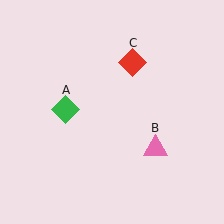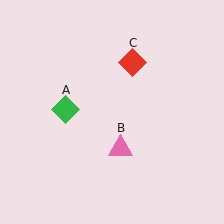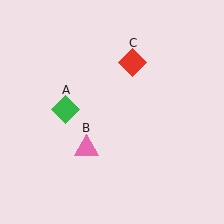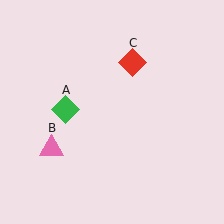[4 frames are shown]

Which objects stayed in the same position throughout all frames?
Green diamond (object A) and red diamond (object C) remained stationary.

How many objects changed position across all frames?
1 object changed position: pink triangle (object B).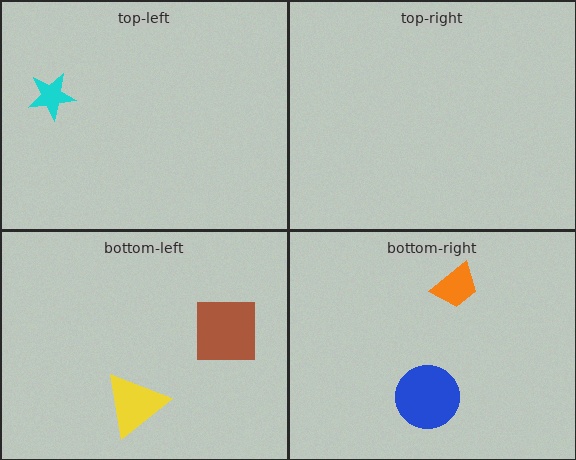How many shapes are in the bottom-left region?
2.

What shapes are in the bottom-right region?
The blue circle, the orange trapezoid.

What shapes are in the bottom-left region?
The yellow triangle, the brown square.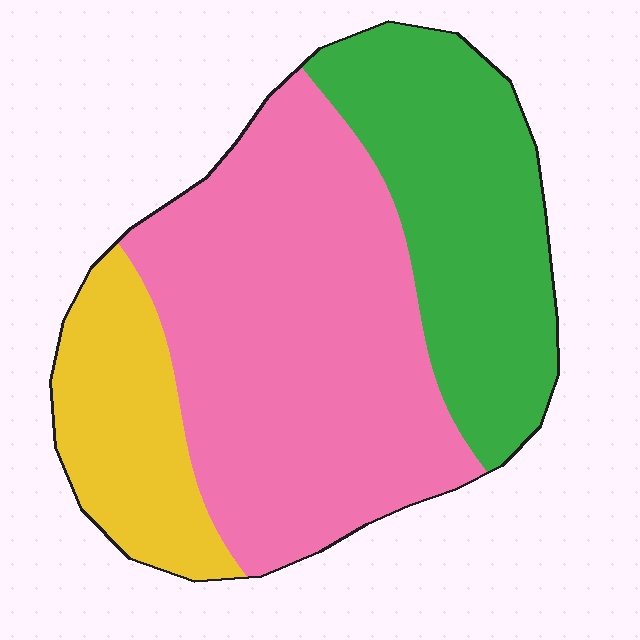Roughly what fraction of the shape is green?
Green covers roughly 30% of the shape.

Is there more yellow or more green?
Green.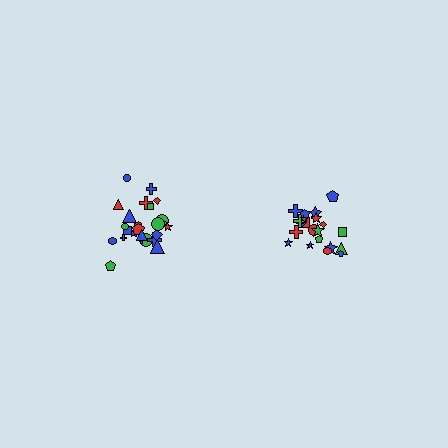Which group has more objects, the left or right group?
The left group.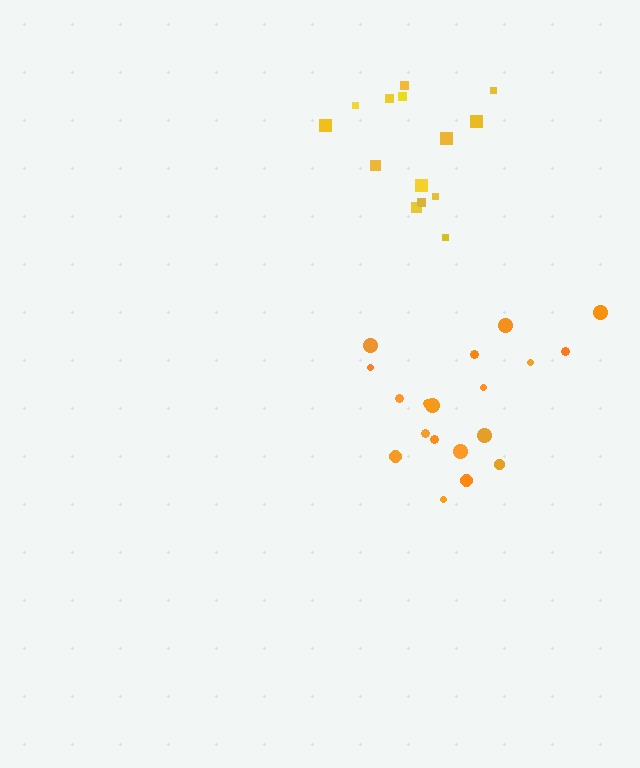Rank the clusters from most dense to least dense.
yellow, orange.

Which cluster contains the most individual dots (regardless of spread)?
Orange (19).